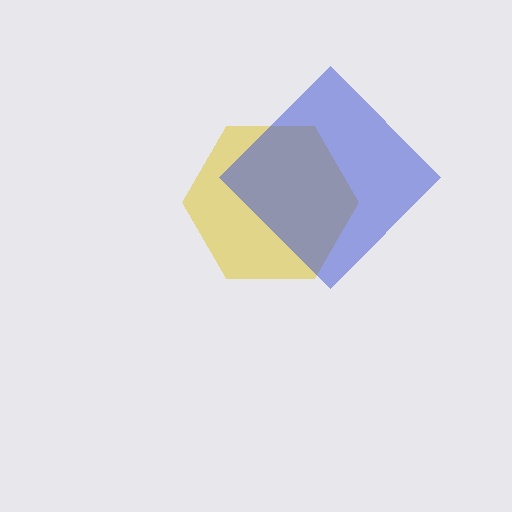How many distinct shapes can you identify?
There are 2 distinct shapes: a yellow hexagon, a blue diamond.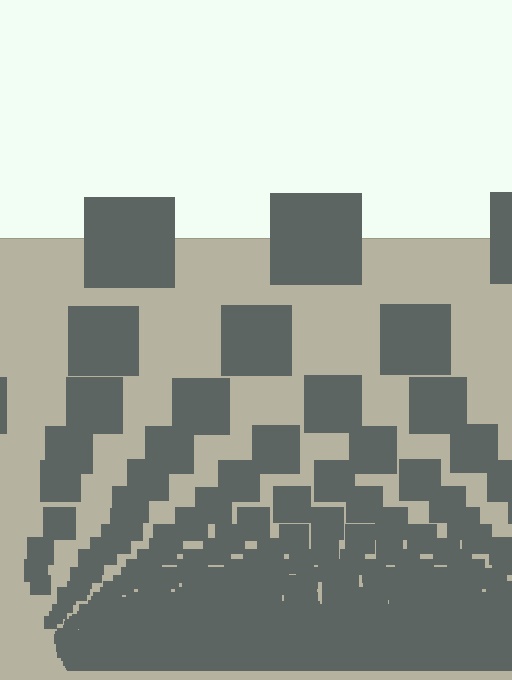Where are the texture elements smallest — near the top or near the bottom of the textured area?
Near the bottom.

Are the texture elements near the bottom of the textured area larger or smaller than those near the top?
Smaller. The gradient is inverted — elements near the bottom are smaller and denser.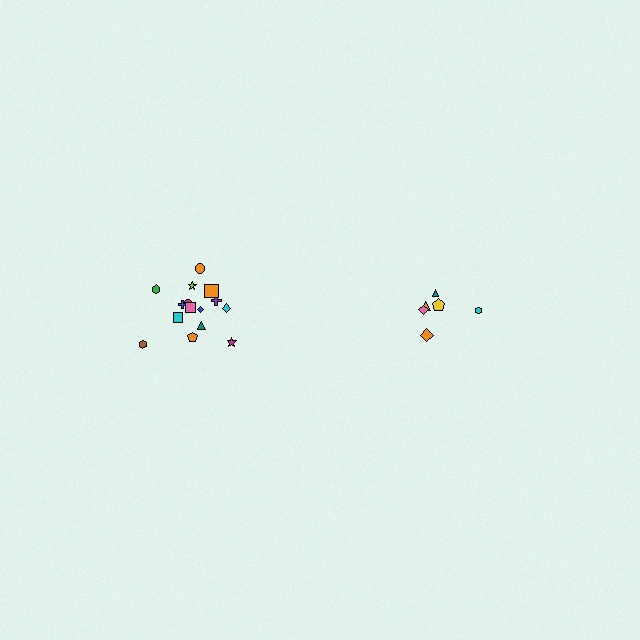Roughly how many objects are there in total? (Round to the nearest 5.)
Roughly 20 objects in total.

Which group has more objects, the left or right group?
The left group.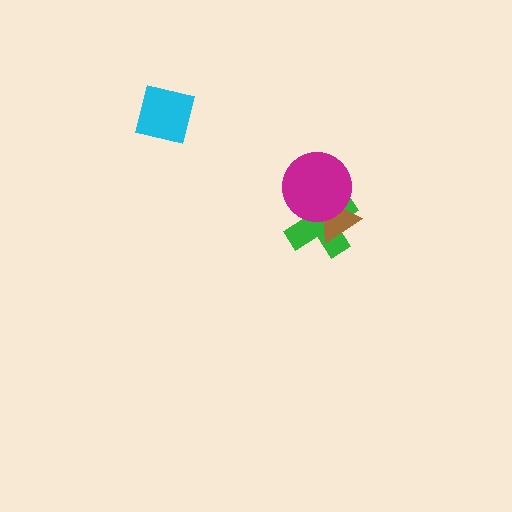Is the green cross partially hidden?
Yes, it is partially covered by another shape.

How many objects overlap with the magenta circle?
2 objects overlap with the magenta circle.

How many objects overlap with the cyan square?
0 objects overlap with the cyan square.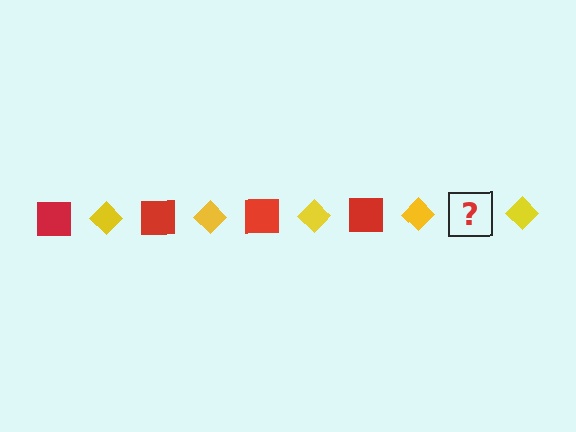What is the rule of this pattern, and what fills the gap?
The rule is that the pattern alternates between red square and yellow diamond. The gap should be filled with a red square.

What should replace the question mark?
The question mark should be replaced with a red square.